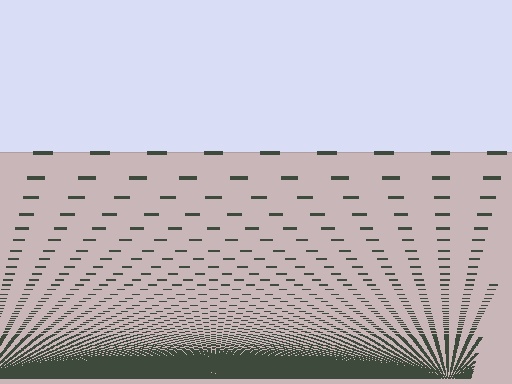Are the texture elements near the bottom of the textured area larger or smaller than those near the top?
Smaller. The gradient is inverted — elements near the bottom are smaller and denser.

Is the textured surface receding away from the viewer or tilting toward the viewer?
The surface appears to tilt toward the viewer. Texture elements get larger and sparser toward the top.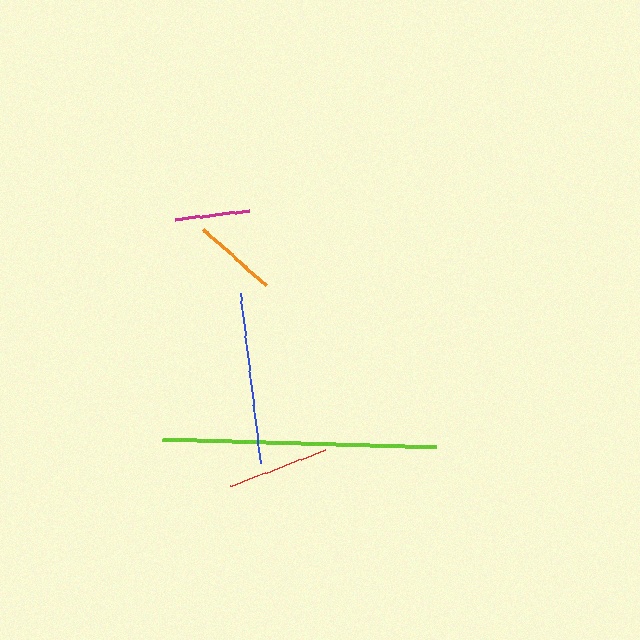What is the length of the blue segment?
The blue segment is approximately 172 pixels long.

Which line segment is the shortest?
The magenta line is the shortest at approximately 74 pixels.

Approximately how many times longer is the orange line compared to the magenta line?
The orange line is approximately 1.1 times the length of the magenta line.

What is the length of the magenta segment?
The magenta segment is approximately 74 pixels long.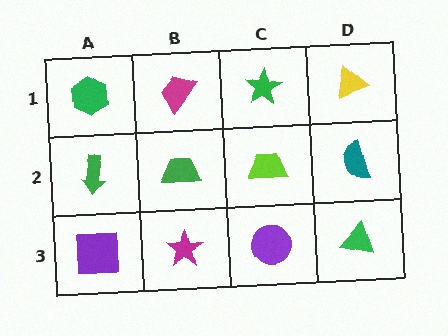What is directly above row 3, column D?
A teal semicircle.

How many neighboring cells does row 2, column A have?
3.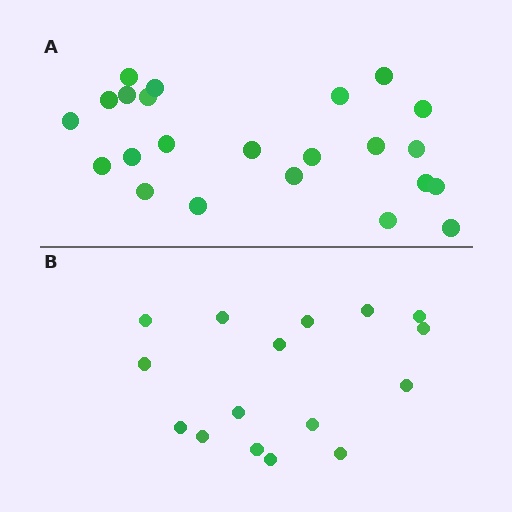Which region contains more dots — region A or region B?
Region A (the top region) has more dots.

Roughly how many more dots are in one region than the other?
Region A has roughly 8 or so more dots than region B.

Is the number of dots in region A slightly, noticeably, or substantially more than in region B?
Region A has noticeably more, but not dramatically so. The ratio is roughly 1.4 to 1.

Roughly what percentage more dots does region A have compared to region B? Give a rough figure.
About 45% more.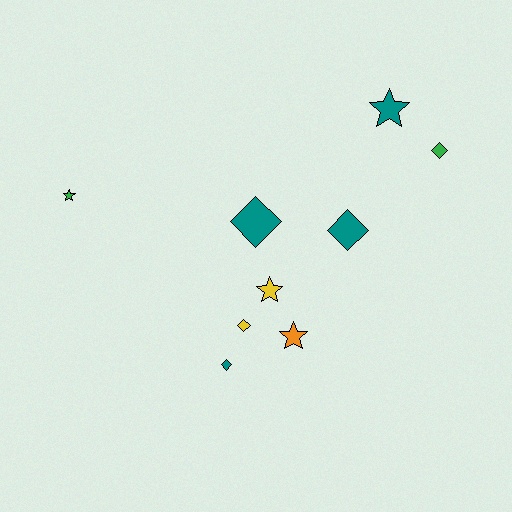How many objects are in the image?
There are 9 objects.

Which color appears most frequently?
Teal, with 4 objects.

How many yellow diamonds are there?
There is 1 yellow diamond.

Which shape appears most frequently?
Diamond, with 5 objects.